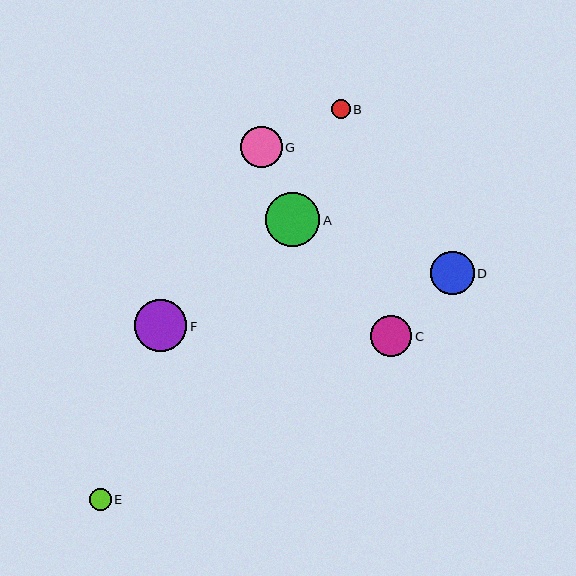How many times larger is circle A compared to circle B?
Circle A is approximately 2.8 times the size of circle B.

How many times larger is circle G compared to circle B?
Circle G is approximately 2.2 times the size of circle B.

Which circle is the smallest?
Circle B is the smallest with a size of approximately 19 pixels.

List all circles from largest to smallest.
From largest to smallest: A, F, D, C, G, E, B.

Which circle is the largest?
Circle A is the largest with a size of approximately 54 pixels.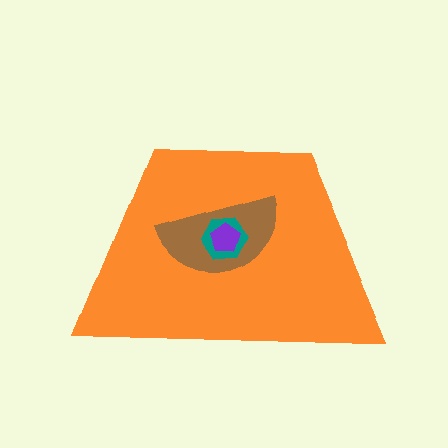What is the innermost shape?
The purple pentagon.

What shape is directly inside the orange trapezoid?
The brown semicircle.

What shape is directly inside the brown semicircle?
The teal hexagon.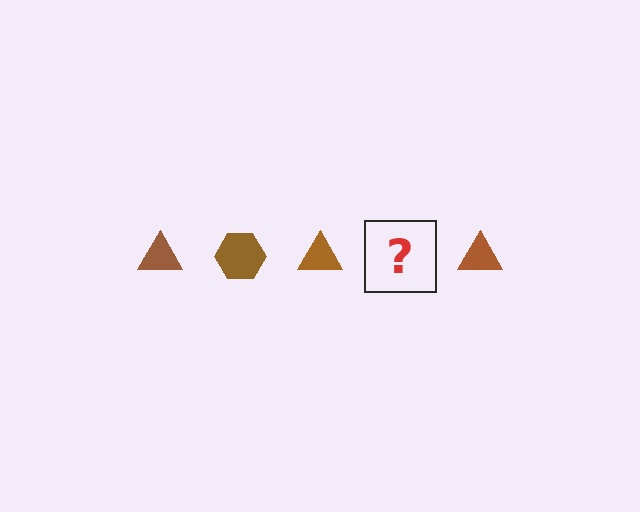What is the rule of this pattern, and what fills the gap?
The rule is that the pattern cycles through triangle, hexagon shapes in brown. The gap should be filled with a brown hexagon.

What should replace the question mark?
The question mark should be replaced with a brown hexagon.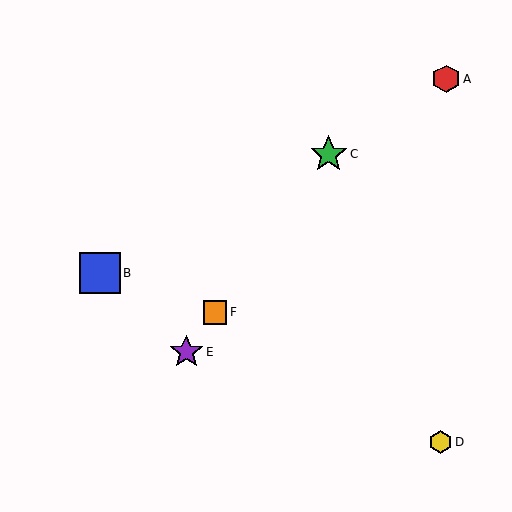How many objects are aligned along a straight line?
3 objects (C, E, F) are aligned along a straight line.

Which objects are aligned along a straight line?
Objects C, E, F are aligned along a straight line.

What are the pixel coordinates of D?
Object D is at (440, 442).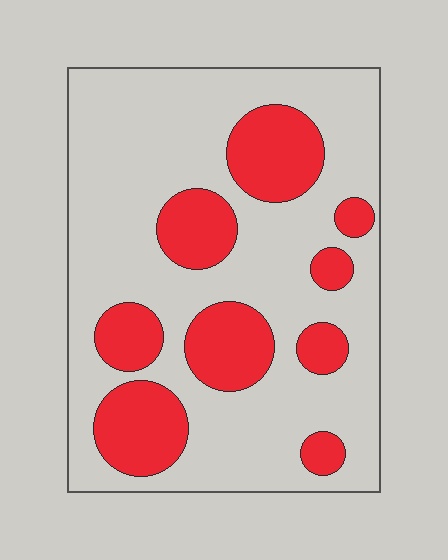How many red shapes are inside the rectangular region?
9.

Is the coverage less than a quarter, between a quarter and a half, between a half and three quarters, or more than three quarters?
Between a quarter and a half.